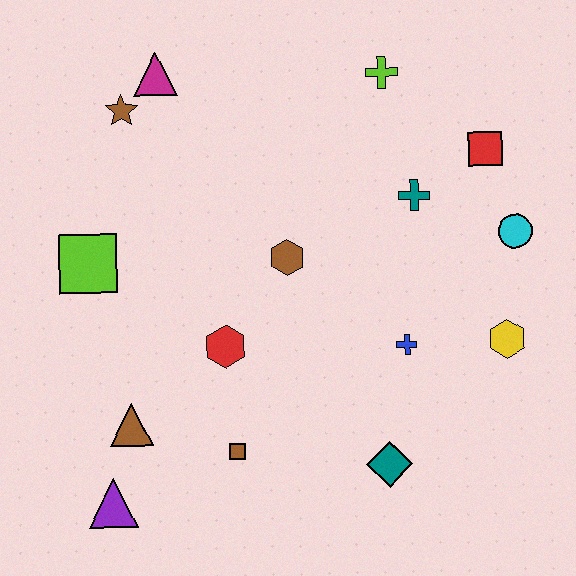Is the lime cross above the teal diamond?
Yes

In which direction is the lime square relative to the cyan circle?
The lime square is to the left of the cyan circle.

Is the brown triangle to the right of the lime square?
Yes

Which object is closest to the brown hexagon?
The red hexagon is closest to the brown hexagon.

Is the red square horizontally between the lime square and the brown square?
No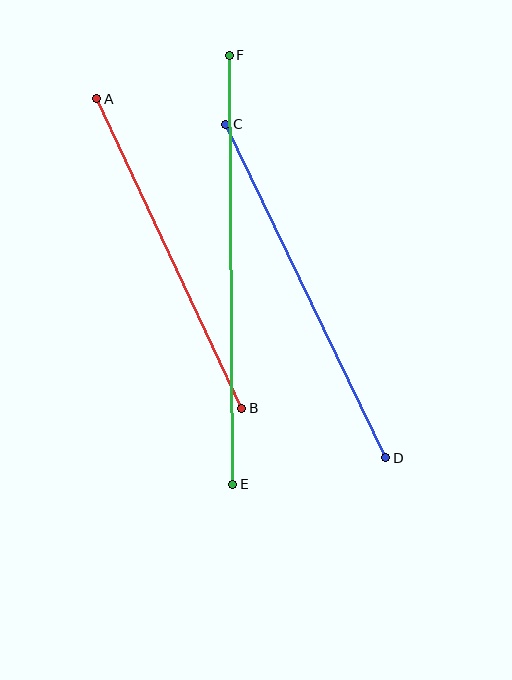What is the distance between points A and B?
The distance is approximately 342 pixels.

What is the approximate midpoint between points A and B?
The midpoint is at approximately (169, 254) pixels.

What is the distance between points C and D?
The distance is approximately 370 pixels.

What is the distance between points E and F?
The distance is approximately 429 pixels.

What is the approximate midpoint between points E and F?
The midpoint is at approximately (231, 270) pixels.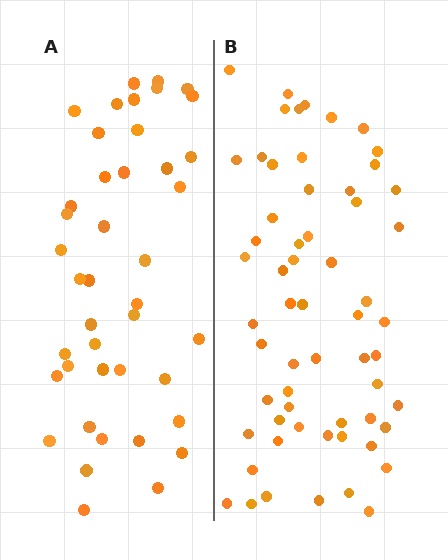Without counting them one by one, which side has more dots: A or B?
Region B (the right region) has more dots.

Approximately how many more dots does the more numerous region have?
Region B has approximately 20 more dots than region A.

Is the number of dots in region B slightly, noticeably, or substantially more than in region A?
Region B has noticeably more, but not dramatically so. The ratio is roughly 1.4 to 1.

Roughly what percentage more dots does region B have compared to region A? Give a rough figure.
About 45% more.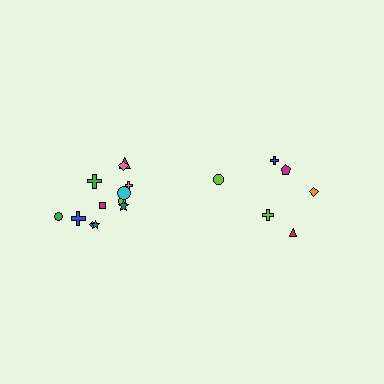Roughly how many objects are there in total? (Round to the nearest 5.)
Roughly 20 objects in total.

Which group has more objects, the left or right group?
The left group.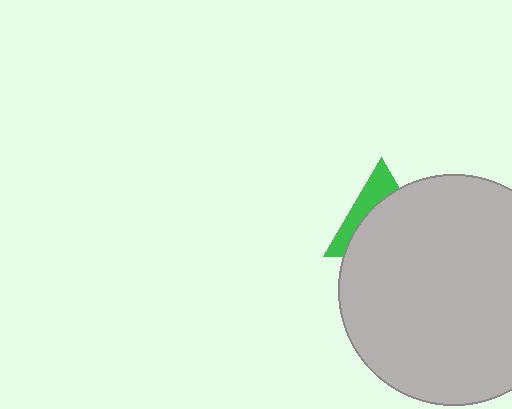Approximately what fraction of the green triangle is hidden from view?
Roughly 67% of the green triangle is hidden behind the light gray circle.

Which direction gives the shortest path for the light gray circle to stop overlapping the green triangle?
Moving down gives the shortest separation.